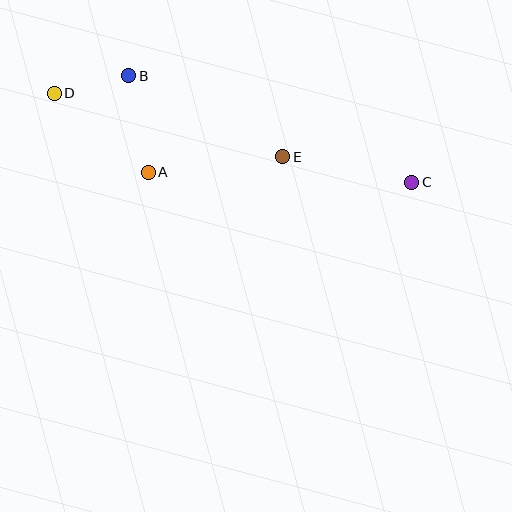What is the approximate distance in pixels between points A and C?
The distance between A and C is approximately 264 pixels.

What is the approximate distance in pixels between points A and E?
The distance between A and E is approximately 135 pixels.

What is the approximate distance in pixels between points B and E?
The distance between B and E is approximately 174 pixels.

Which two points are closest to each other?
Points B and D are closest to each other.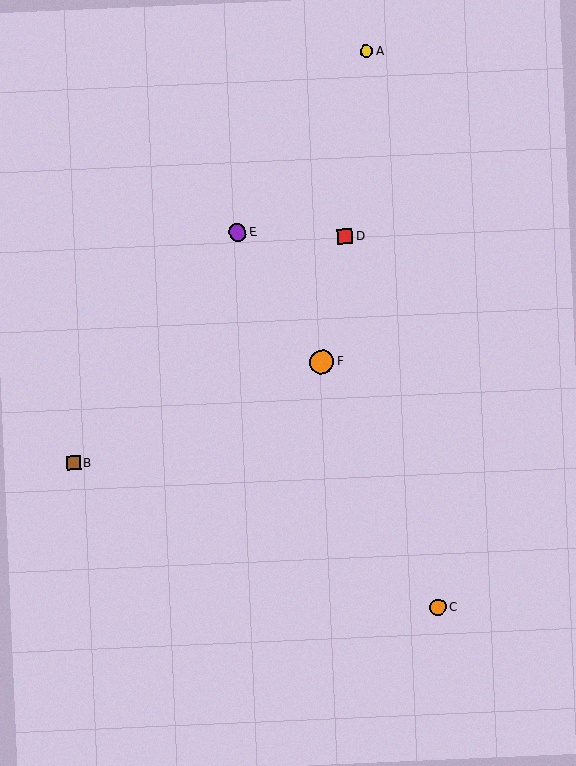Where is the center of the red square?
The center of the red square is at (345, 237).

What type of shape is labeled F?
Shape F is an orange circle.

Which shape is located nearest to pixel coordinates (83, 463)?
The brown square (labeled B) at (73, 463) is nearest to that location.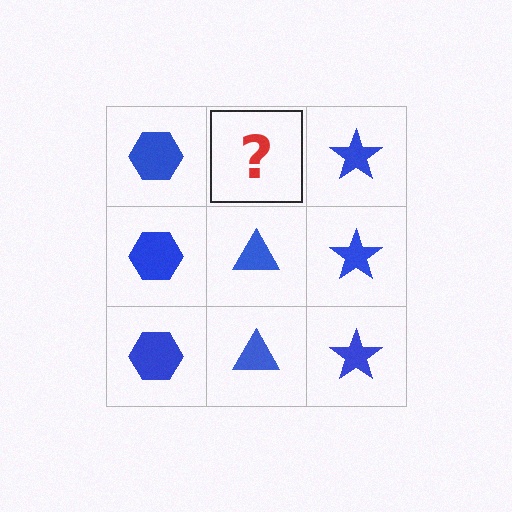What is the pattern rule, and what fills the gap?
The rule is that each column has a consistent shape. The gap should be filled with a blue triangle.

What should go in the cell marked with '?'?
The missing cell should contain a blue triangle.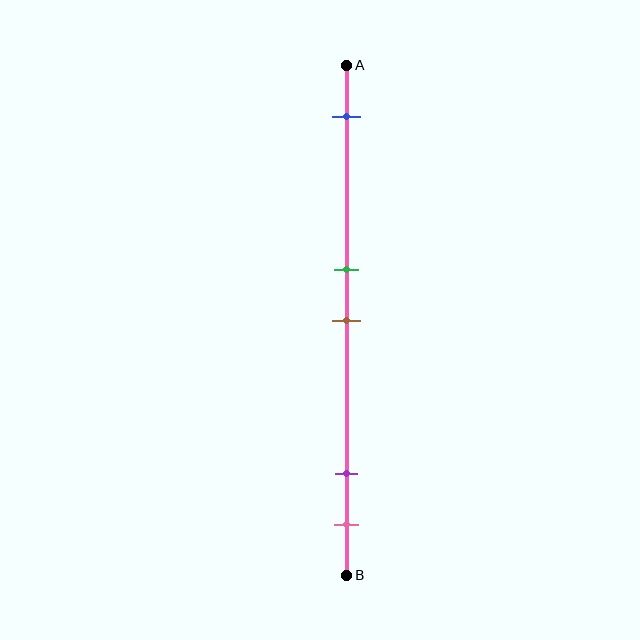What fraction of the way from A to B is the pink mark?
The pink mark is approximately 90% (0.9) of the way from A to B.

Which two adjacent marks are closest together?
The green and brown marks are the closest adjacent pair.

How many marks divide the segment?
There are 5 marks dividing the segment.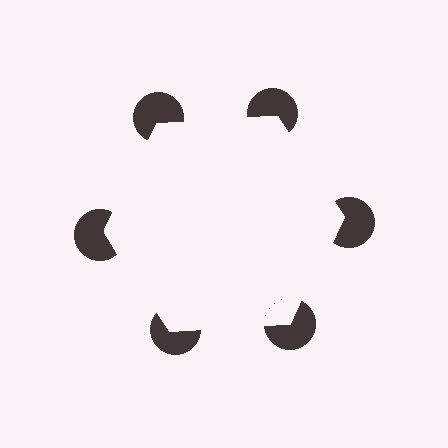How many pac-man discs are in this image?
There are 6 — one at each vertex of the illusory hexagon.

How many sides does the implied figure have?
6 sides.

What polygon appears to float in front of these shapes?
An illusory hexagon — its edges are inferred from the aligned wedge cuts in the pac-man discs, not physically drawn.